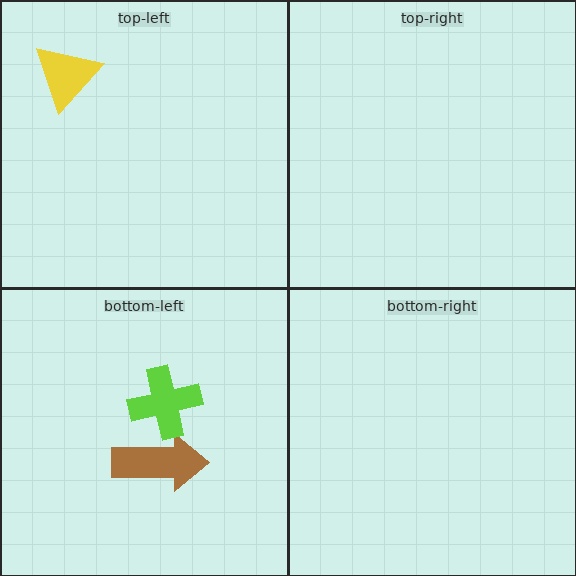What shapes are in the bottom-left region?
The brown arrow, the lime cross.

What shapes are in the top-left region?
The yellow triangle.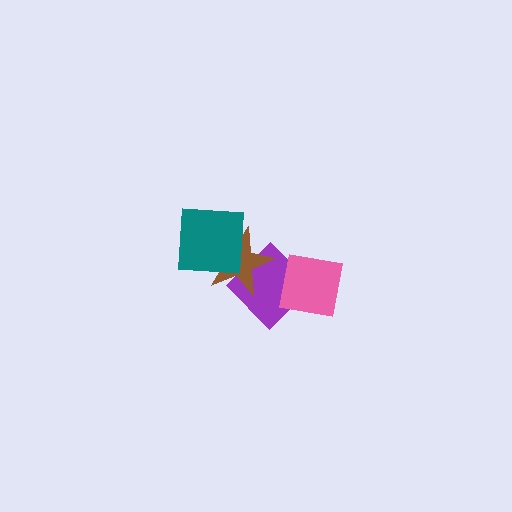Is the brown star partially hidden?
Yes, it is partially covered by another shape.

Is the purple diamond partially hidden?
Yes, it is partially covered by another shape.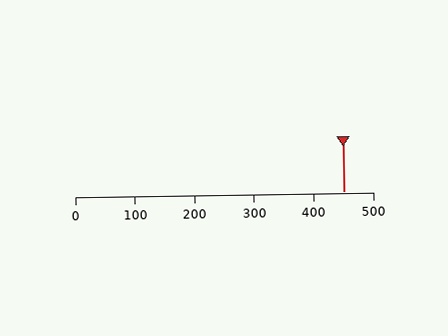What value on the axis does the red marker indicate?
The marker indicates approximately 450.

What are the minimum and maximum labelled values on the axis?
The axis runs from 0 to 500.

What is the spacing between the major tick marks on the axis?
The major ticks are spaced 100 apart.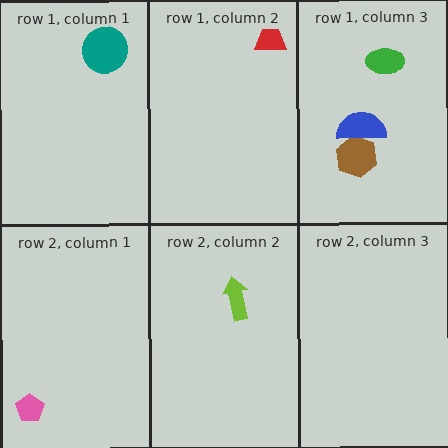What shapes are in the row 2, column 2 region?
The lime arrow.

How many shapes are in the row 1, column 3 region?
3.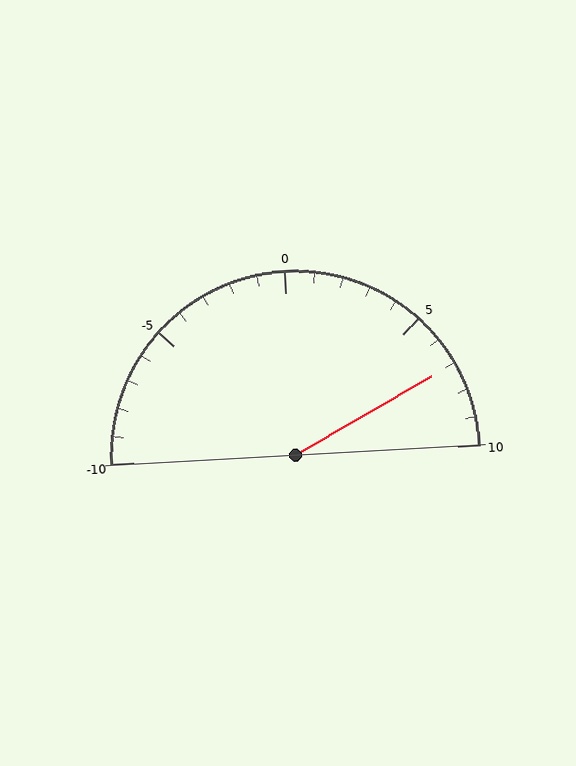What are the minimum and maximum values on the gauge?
The gauge ranges from -10 to 10.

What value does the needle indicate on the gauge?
The needle indicates approximately 7.